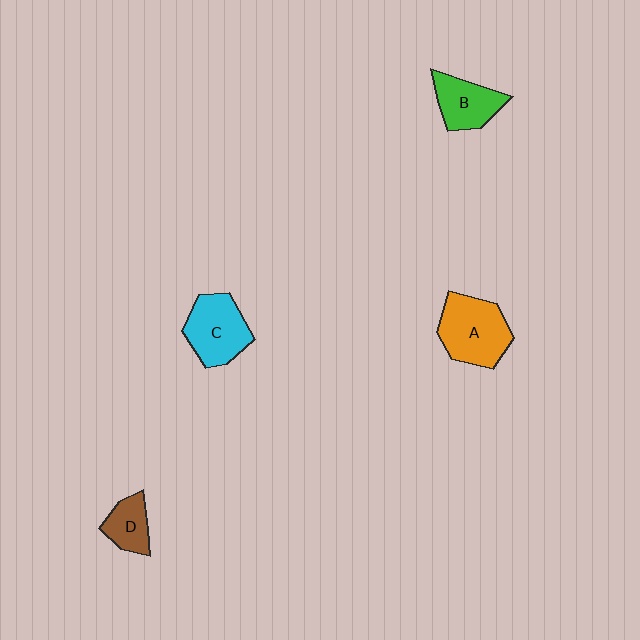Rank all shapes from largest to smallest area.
From largest to smallest: A (orange), C (cyan), B (green), D (brown).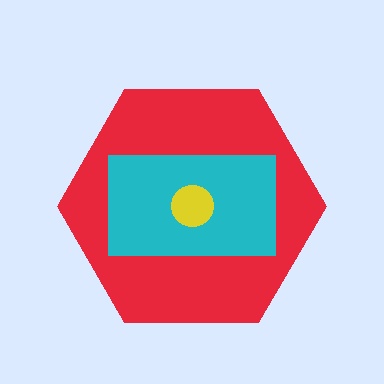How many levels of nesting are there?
3.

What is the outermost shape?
The red hexagon.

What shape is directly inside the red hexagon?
The cyan rectangle.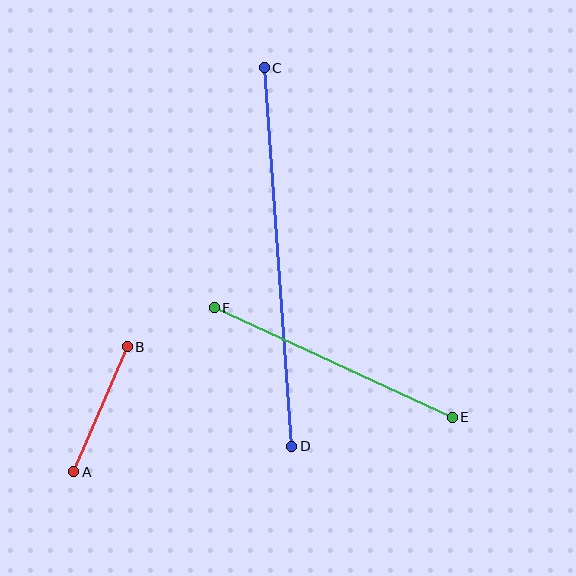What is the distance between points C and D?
The distance is approximately 379 pixels.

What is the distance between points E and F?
The distance is approximately 262 pixels.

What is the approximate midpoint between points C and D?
The midpoint is at approximately (278, 257) pixels.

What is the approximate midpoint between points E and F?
The midpoint is at approximately (333, 362) pixels.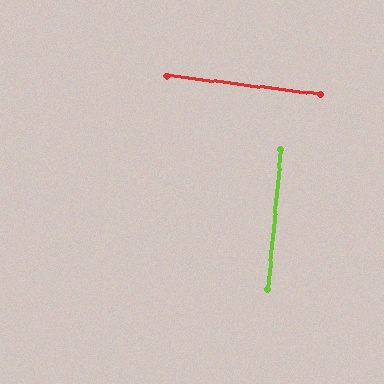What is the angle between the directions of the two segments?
Approximately 89 degrees.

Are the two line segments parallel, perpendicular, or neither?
Perpendicular — they meet at approximately 89°.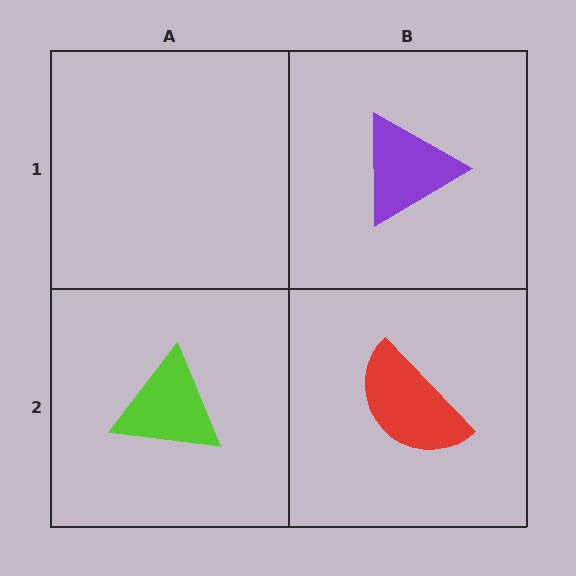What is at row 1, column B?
A purple triangle.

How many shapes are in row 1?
1 shape.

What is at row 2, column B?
A red semicircle.